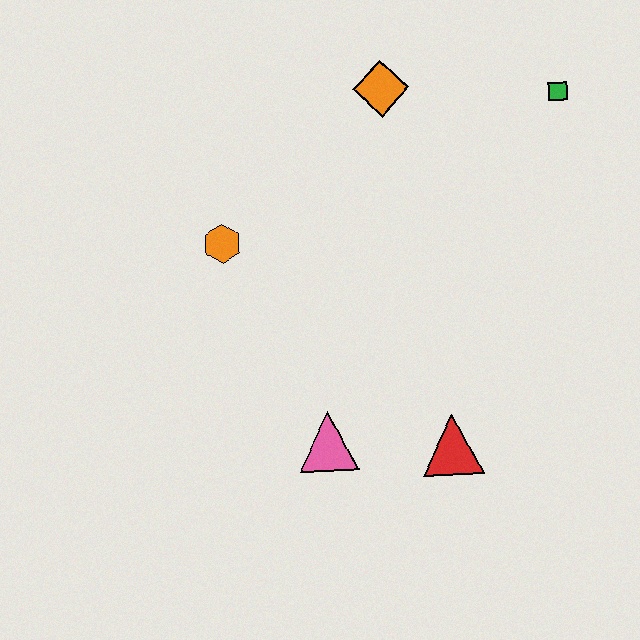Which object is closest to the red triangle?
The pink triangle is closest to the red triangle.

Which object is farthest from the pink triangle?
The green square is farthest from the pink triangle.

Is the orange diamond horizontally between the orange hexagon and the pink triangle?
No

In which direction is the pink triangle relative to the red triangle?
The pink triangle is to the left of the red triangle.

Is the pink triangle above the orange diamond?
No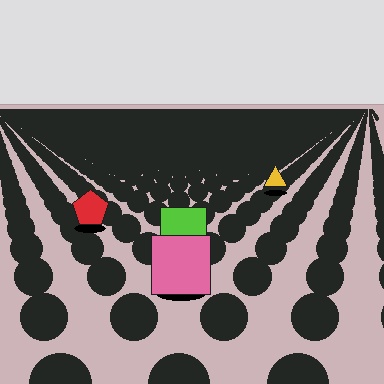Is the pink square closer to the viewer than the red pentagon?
Yes. The pink square is closer — you can tell from the texture gradient: the ground texture is coarser near it.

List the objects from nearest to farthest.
From nearest to farthest: the pink square, the lime square, the red pentagon, the yellow triangle.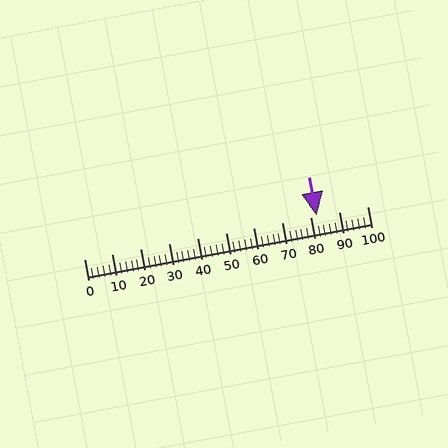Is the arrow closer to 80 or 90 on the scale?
The arrow is closer to 80.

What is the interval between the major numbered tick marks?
The major tick marks are spaced 10 units apart.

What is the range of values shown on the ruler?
The ruler shows values from 0 to 100.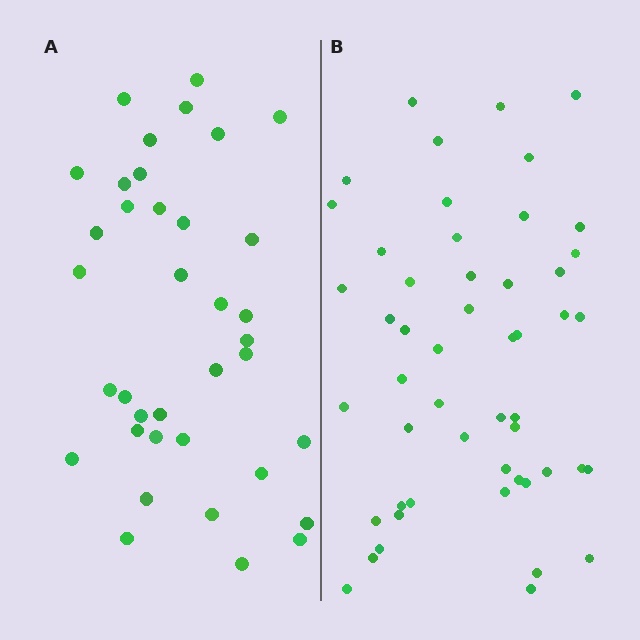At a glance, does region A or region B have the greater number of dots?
Region B (the right region) has more dots.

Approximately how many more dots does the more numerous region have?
Region B has approximately 15 more dots than region A.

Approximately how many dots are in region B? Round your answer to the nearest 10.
About 50 dots. (The exact count is 51, which rounds to 50.)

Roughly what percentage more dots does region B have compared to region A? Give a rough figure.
About 40% more.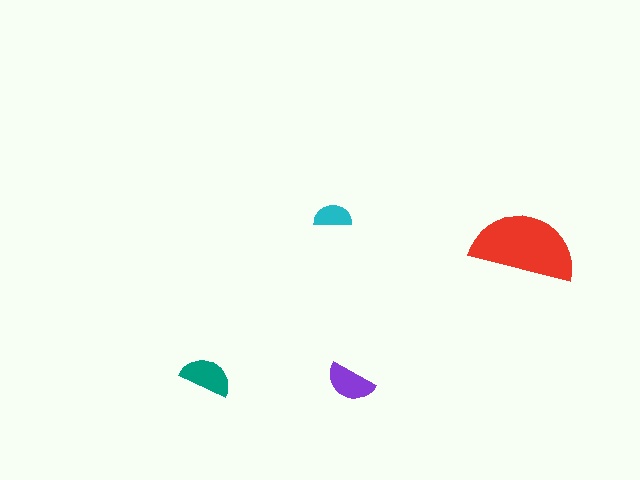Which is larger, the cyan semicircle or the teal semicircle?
The teal one.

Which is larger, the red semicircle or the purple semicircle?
The red one.